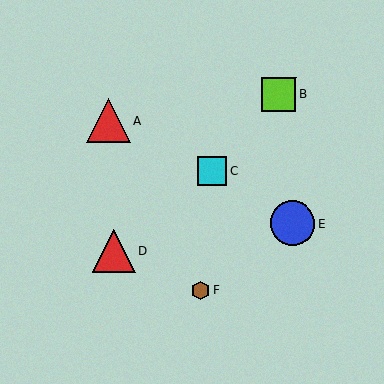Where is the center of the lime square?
The center of the lime square is at (279, 95).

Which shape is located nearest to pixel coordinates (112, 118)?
The red triangle (labeled A) at (109, 120) is nearest to that location.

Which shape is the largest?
The blue circle (labeled E) is the largest.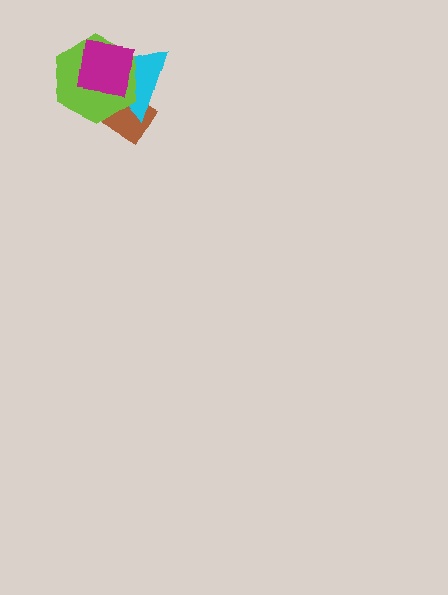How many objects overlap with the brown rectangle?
3 objects overlap with the brown rectangle.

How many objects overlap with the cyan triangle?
3 objects overlap with the cyan triangle.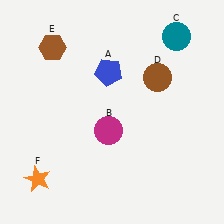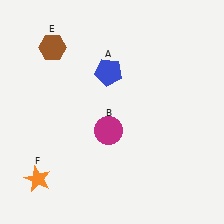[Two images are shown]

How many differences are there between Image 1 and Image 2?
There are 2 differences between the two images.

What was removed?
The teal circle (C), the brown circle (D) were removed in Image 2.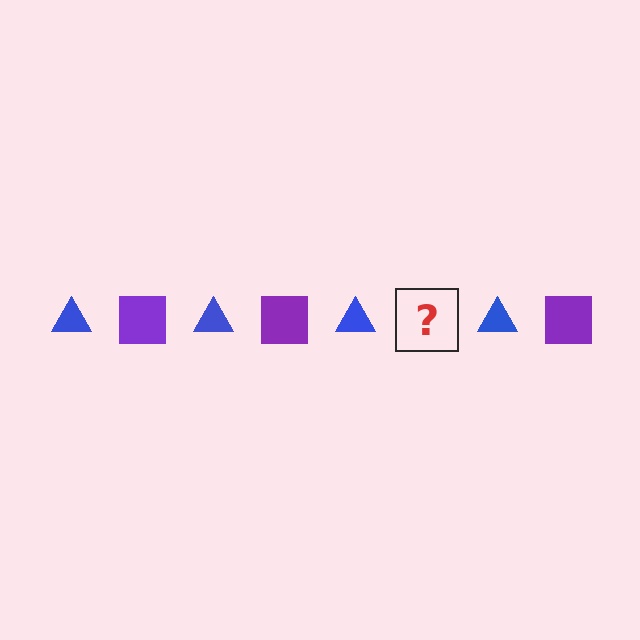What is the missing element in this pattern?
The missing element is a purple square.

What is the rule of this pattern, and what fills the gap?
The rule is that the pattern alternates between blue triangle and purple square. The gap should be filled with a purple square.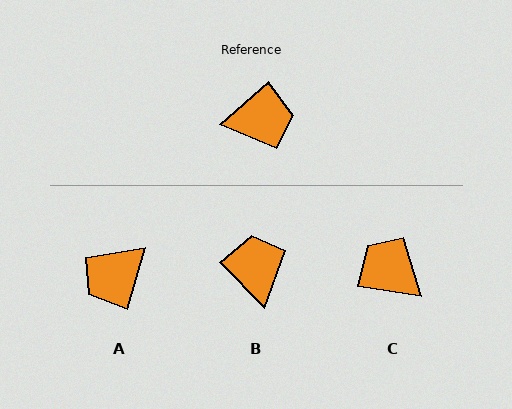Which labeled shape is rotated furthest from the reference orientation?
A, about 148 degrees away.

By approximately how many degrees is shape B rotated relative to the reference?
Approximately 93 degrees counter-clockwise.